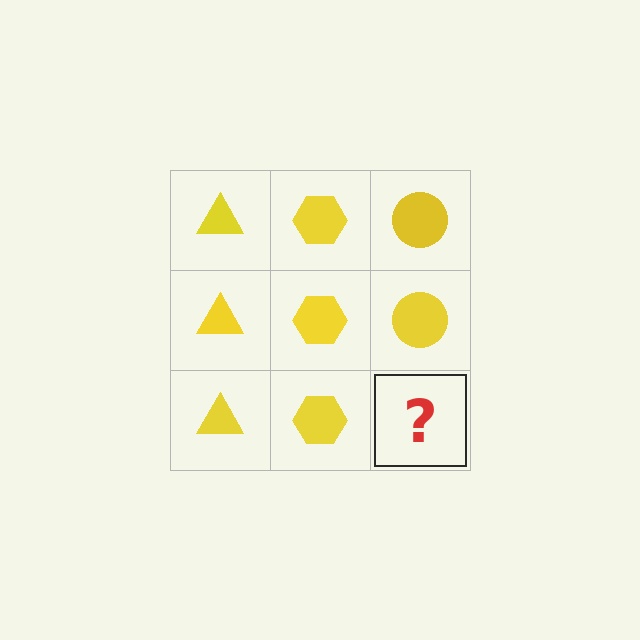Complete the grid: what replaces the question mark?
The question mark should be replaced with a yellow circle.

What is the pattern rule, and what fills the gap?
The rule is that each column has a consistent shape. The gap should be filled with a yellow circle.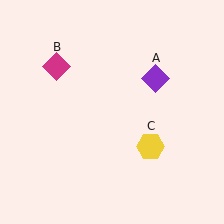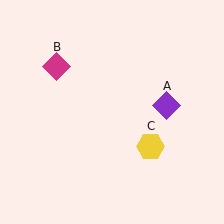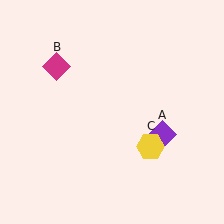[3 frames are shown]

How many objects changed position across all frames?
1 object changed position: purple diamond (object A).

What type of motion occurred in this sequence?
The purple diamond (object A) rotated clockwise around the center of the scene.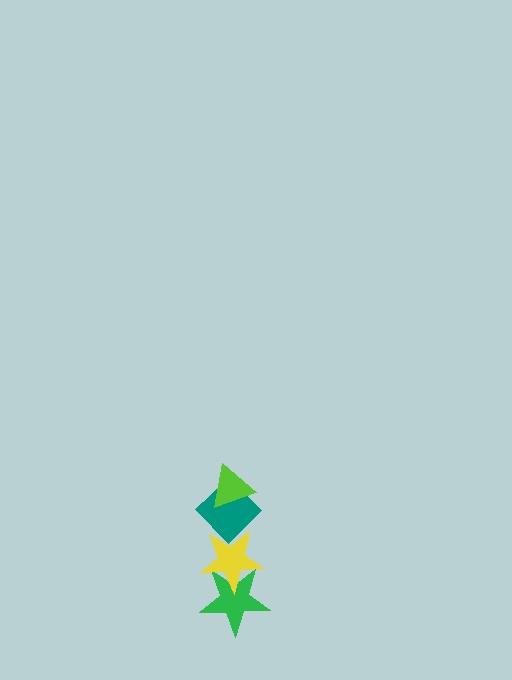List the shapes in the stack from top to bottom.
From top to bottom: the lime triangle, the teal diamond, the yellow star, the green star.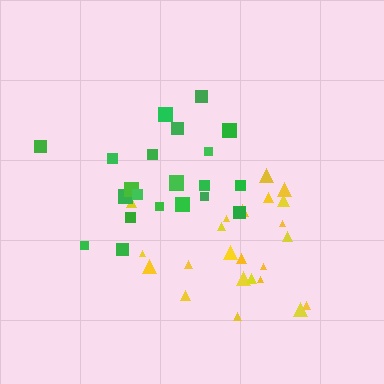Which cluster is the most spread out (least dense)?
Yellow.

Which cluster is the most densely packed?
Green.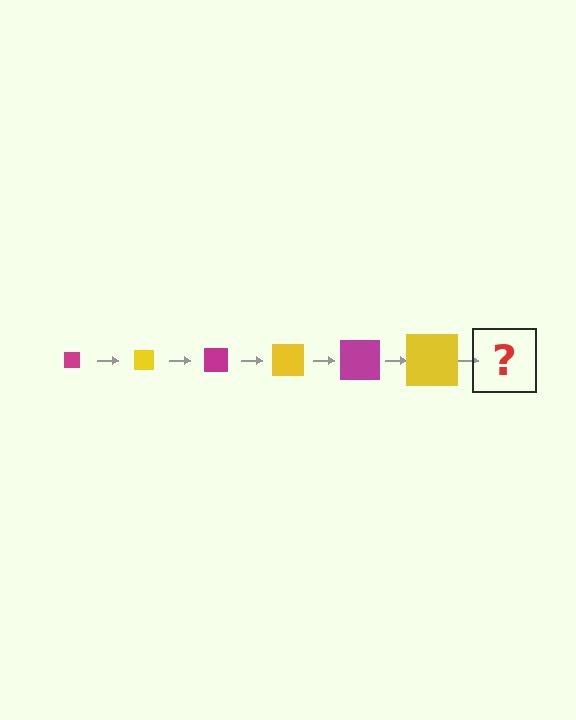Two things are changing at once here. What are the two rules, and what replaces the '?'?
The two rules are that the square grows larger each step and the color cycles through magenta and yellow. The '?' should be a magenta square, larger than the previous one.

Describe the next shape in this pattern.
It should be a magenta square, larger than the previous one.